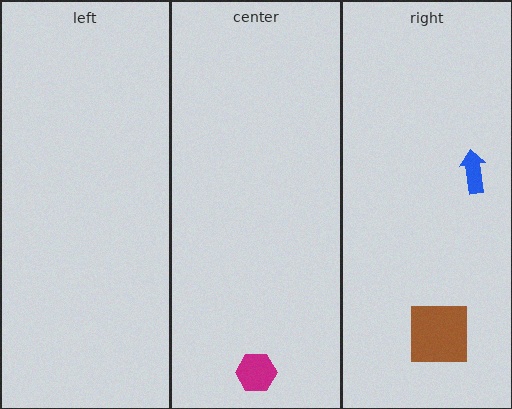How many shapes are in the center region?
1.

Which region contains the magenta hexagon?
The center region.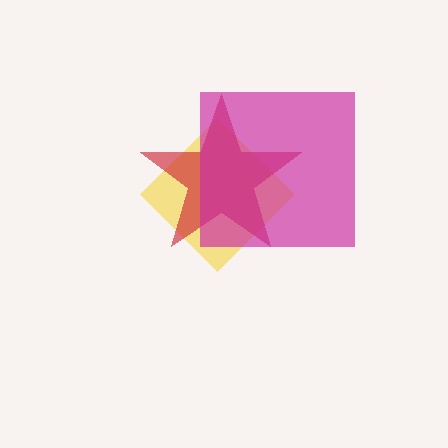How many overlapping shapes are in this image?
There are 3 overlapping shapes in the image.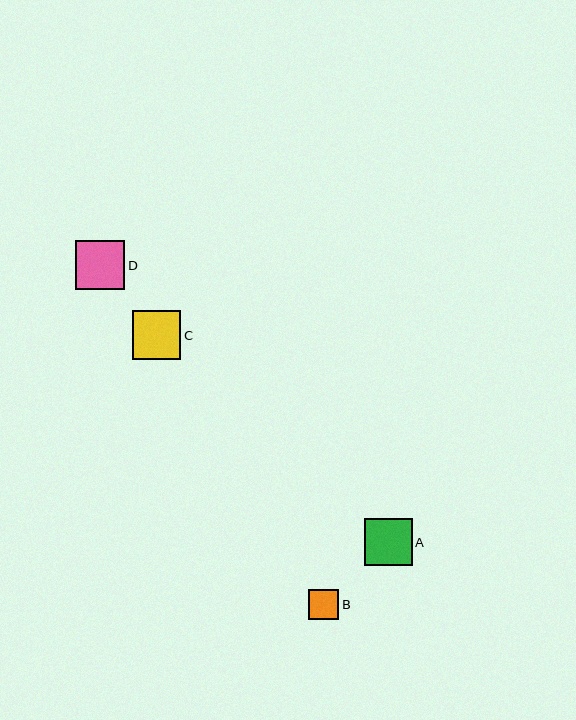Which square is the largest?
Square D is the largest with a size of approximately 49 pixels.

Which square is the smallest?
Square B is the smallest with a size of approximately 30 pixels.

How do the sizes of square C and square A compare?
Square C and square A are approximately the same size.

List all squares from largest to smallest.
From largest to smallest: D, C, A, B.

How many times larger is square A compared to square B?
Square A is approximately 1.6 times the size of square B.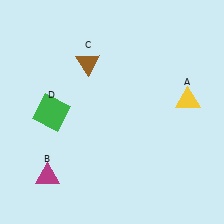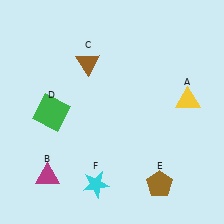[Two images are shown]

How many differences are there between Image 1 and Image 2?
There are 2 differences between the two images.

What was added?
A brown pentagon (E), a cyan star (F) were added in Image 2.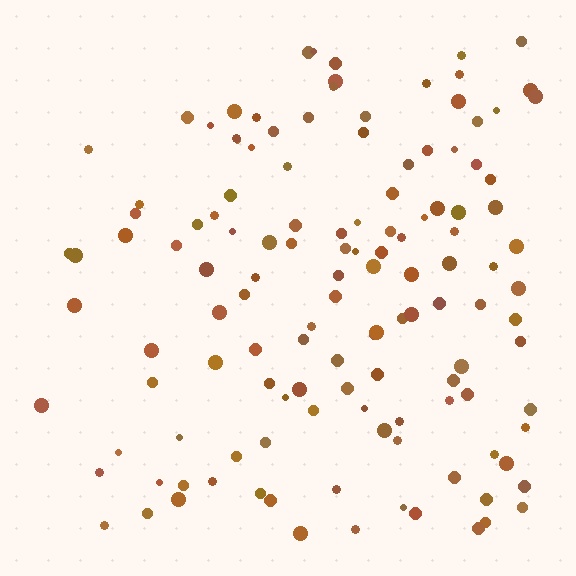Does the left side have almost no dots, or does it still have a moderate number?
Still a moderate number, just noticeably fewer than the right.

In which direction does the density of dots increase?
From left to right, with the right side densest.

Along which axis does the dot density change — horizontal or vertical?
Horizontal.